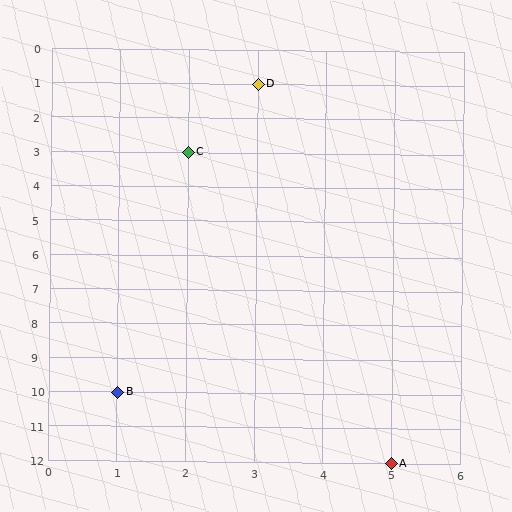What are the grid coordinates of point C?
Point C is at grid coordinates (2, 3).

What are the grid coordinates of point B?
Point B is at grid coordinates (1, 10).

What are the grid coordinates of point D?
Point D is at grid coordinates (3, 1).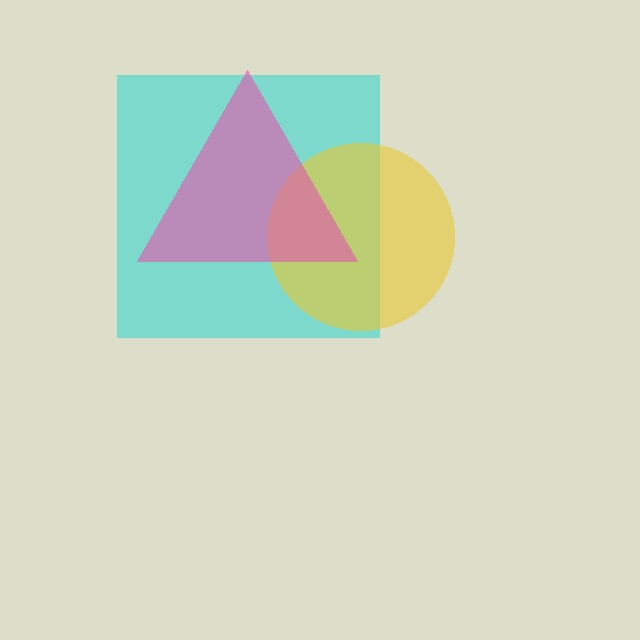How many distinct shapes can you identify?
There are 3 distinct shapes: a cyan square, a yellow circle, a pink triangle.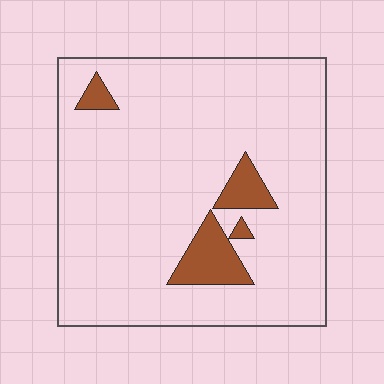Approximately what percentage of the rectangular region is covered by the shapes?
Approximately 10%.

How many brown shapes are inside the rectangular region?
4.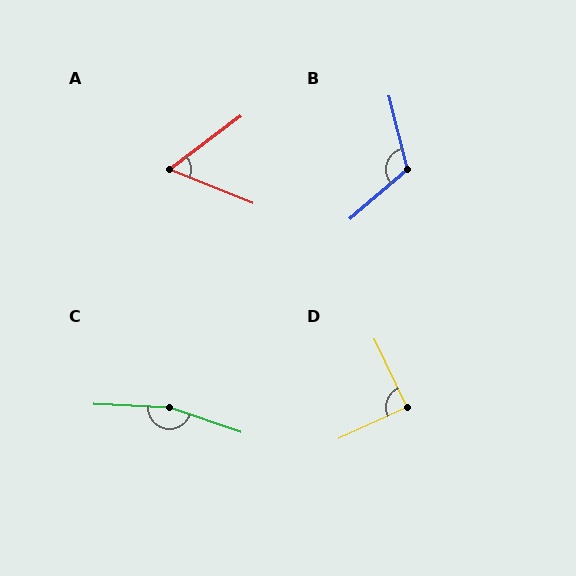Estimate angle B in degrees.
Approximately 116 degrees.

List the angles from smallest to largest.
A (59°), D (90°), B (116°), C (164°).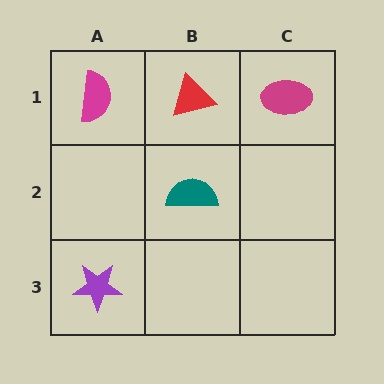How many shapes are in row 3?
1 shape.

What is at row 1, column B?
A red triangle.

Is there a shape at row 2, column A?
No, that cell is empty.